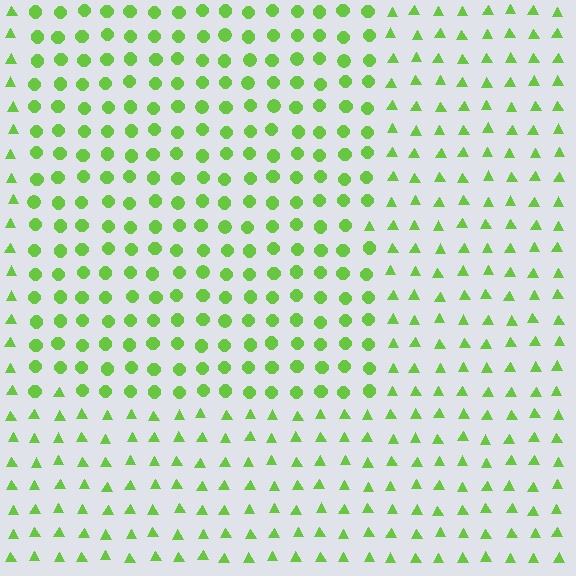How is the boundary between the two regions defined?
The boundary is defined by a change in element shape: circles inside vs. triangles outside. All elements share the same color and spacing.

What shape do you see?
I see a rectangle.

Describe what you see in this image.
The image is filled with small lime elements arranged in a uniform grid. A rectangle-shaped region contains circles, while the surrounding area contains triangles. The boundary is defined purely by the change in element shape.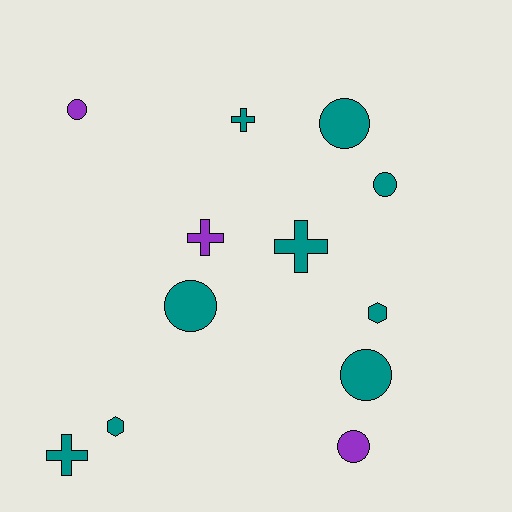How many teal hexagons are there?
There are 2 teal hexagons.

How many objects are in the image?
There are 12 objects.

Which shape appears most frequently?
Circle, with 6 objects.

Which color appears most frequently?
Teal, with 9 objects.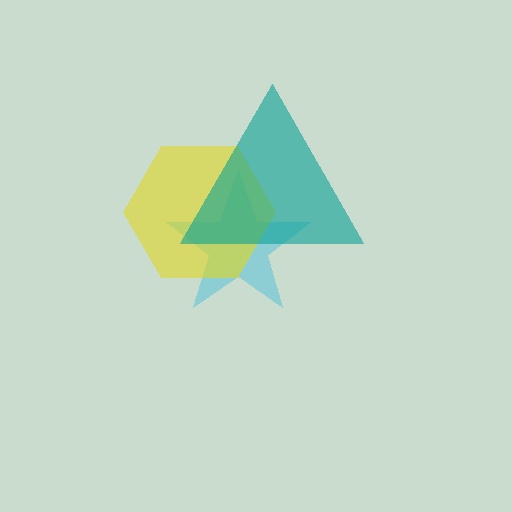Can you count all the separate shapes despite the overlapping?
Yes, there are 3 separate shapes.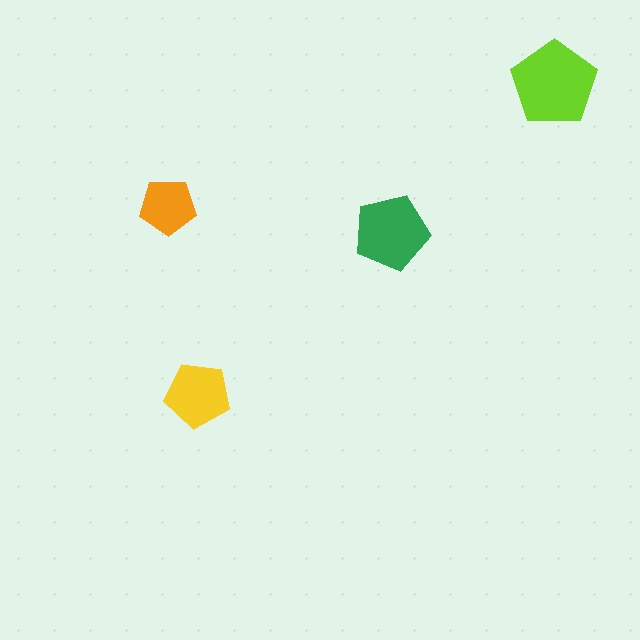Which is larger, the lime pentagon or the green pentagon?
The lime one.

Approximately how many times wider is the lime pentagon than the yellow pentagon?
About 1.5 times wider.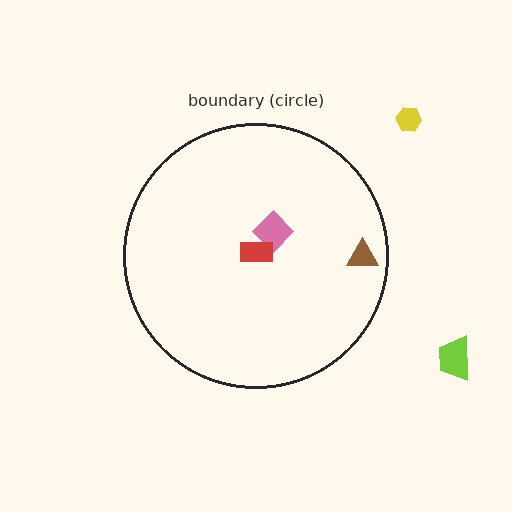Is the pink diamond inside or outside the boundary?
Inside.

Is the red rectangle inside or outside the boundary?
Inside.